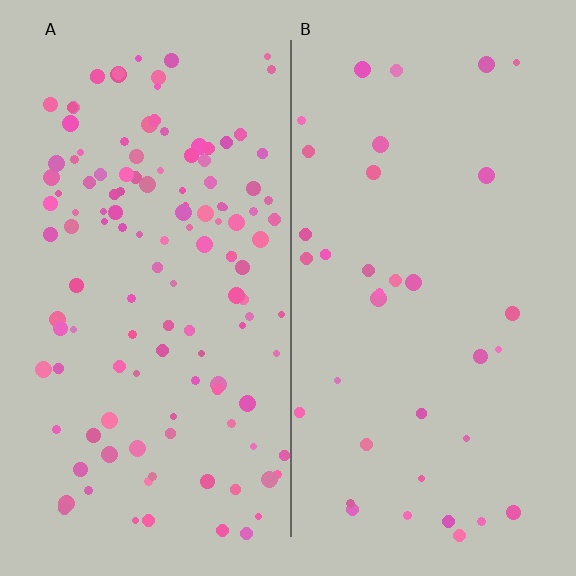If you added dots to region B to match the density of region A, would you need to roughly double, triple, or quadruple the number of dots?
Approximately quadruple.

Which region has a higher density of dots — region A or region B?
A (the left).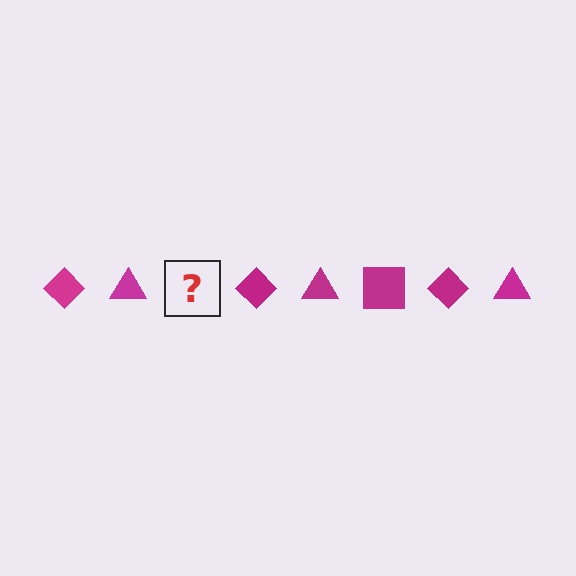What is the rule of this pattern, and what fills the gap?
The rule is that the pattern cycles through diamond, triangle, square shapes in magenta. The gap should be filled with a magenta square.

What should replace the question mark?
The question mark should be replaced with a magenta square.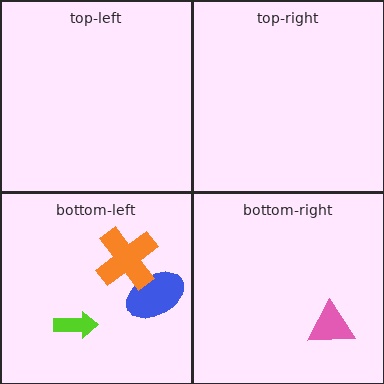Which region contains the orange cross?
The bottom-left region.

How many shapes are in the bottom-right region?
1.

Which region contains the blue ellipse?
The bottom-left region.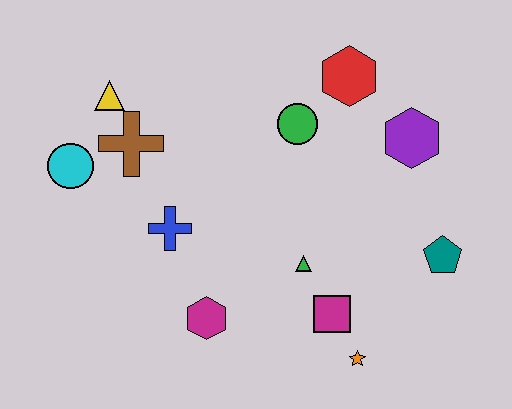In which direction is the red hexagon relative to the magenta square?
The red hexagon is above the magenta square.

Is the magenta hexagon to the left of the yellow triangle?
No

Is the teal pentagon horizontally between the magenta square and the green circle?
No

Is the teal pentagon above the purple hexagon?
No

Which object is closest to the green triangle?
The magenta square is closest to the green triangle.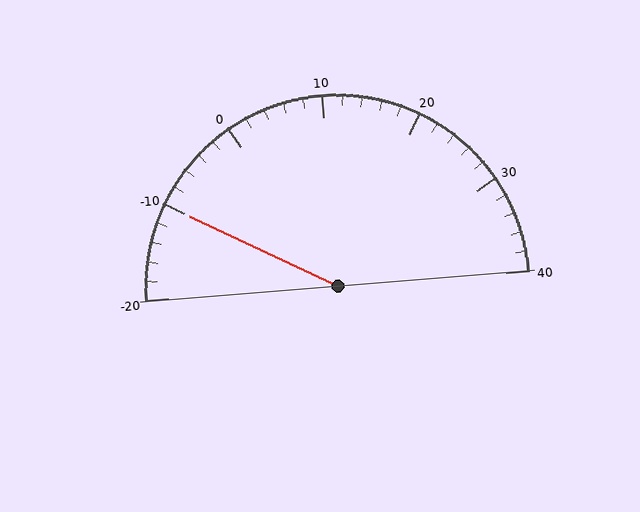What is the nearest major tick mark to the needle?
The nearest major tick mark is -10.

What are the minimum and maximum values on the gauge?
The gauge ranges from -20 to 40.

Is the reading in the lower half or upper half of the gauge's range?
The reading is in the lower half of the range (-20 to 40).